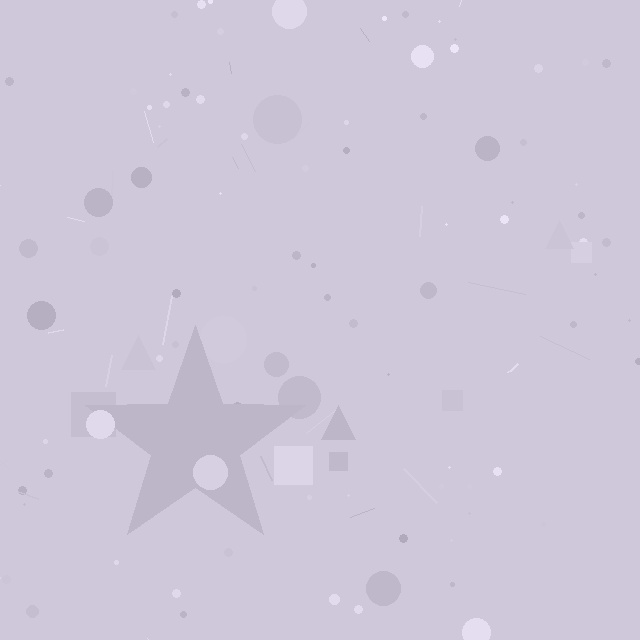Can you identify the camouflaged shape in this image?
The camouflaged shape is a star.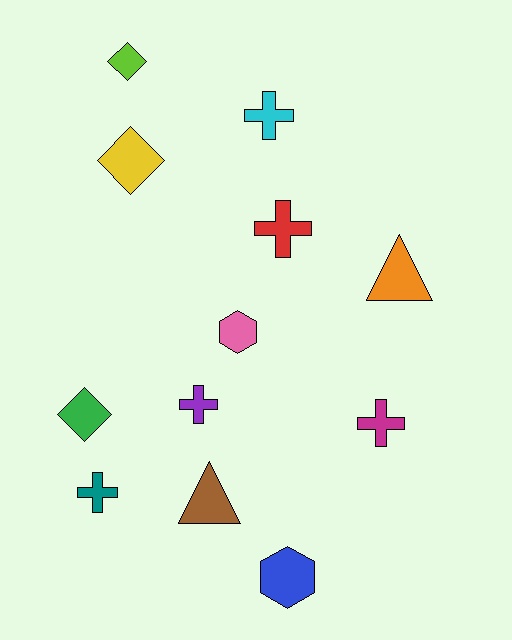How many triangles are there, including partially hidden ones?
There are 2 triangles.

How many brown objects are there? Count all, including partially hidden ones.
There is 1 brown object.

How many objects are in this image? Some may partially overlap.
There are 12 objects.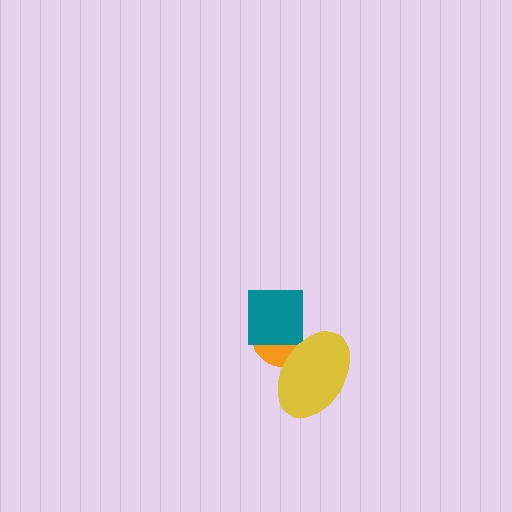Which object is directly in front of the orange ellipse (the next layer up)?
The teal square is directly in front of the orange ellipse.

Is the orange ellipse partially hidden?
Yes, it is partially covered by another shape.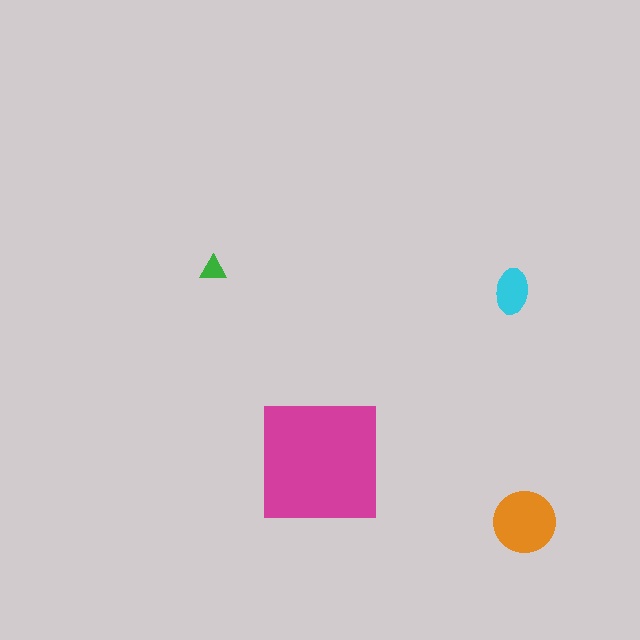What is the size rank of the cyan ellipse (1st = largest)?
3rd.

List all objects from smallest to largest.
The green triangle, the cyan ellipse, the orange circle, the magenta square.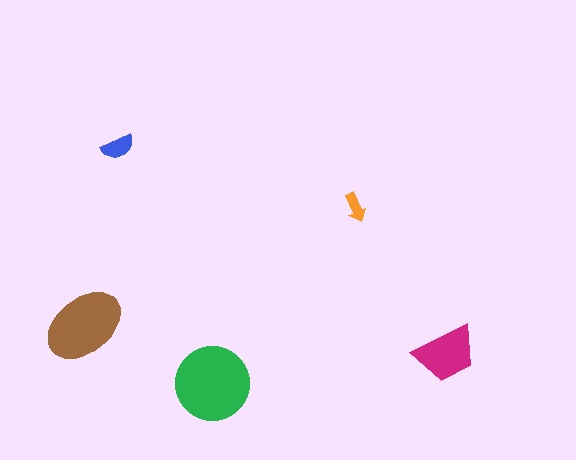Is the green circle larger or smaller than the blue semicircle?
Larger.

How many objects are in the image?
There are 5 objects in the image.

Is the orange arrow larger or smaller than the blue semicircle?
Smaller.